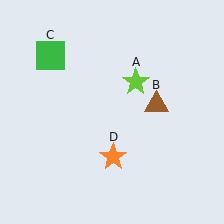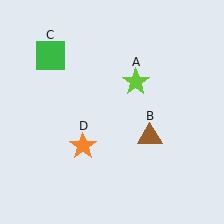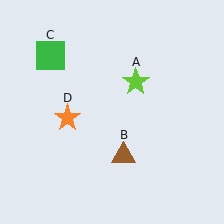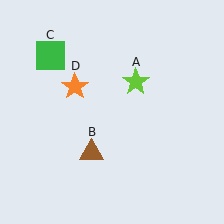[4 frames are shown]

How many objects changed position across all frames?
2 objects changed position: brown triangle (object B), orange star (object D).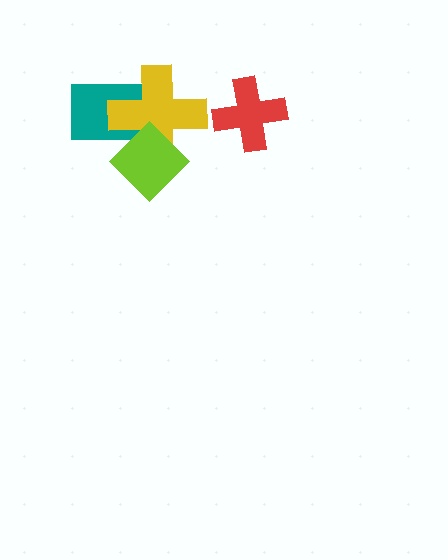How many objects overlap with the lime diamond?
2 objects overlap with the lime diamond.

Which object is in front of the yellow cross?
The lime diamond is in front of the yellow cross.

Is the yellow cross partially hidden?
Yes, it is partially covered by another shape.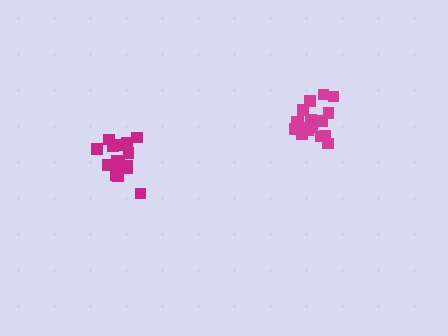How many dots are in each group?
Group 1: 18 dots, Group 2: 15 dots (33 total).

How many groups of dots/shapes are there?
There are 2 groups.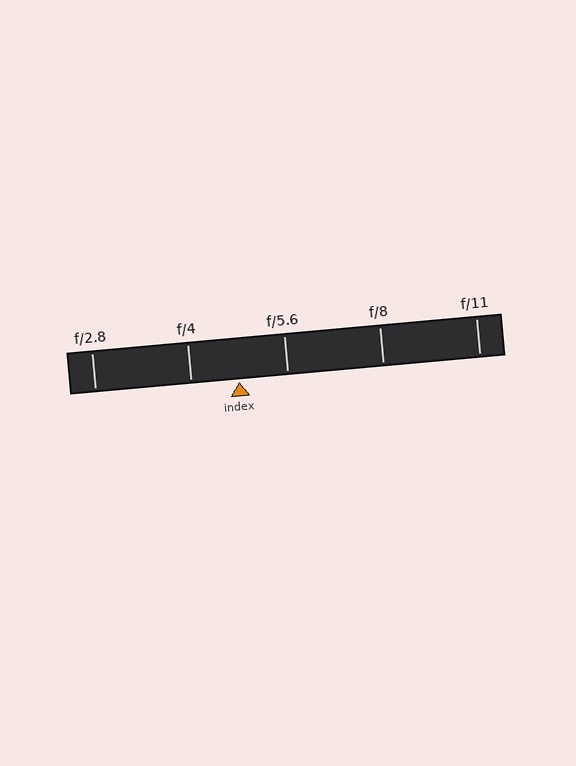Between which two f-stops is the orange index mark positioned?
The index mark is between f/4 and f/5.6.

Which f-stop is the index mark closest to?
The index mark is closest to f/5.6.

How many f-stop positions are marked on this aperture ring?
There are 5 f-stop positions marked.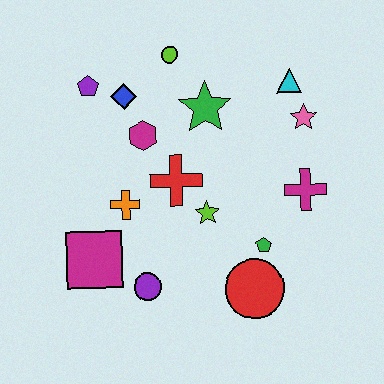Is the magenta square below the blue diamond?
Yes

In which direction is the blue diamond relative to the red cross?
The blue diamond is above the red cross.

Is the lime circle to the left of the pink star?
Yes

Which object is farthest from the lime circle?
The red circle is farthest from the lime circle.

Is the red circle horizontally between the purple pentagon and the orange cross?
No